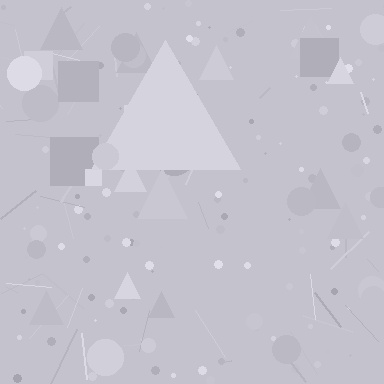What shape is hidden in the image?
A triangle is hidden in the image.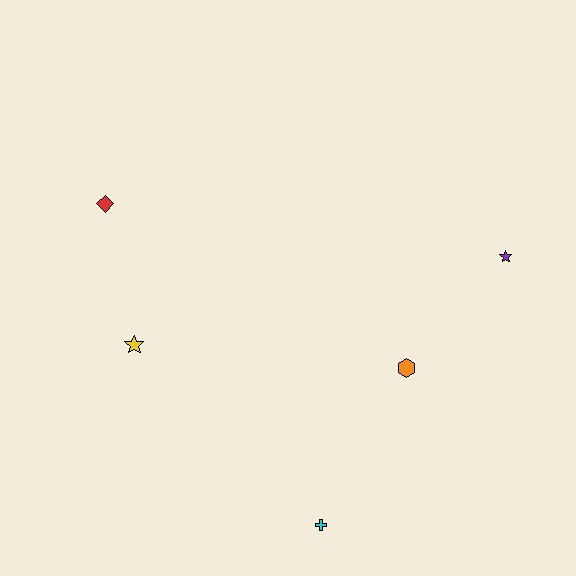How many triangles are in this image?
There are no triangles.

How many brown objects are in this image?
There are no brown objects.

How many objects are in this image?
There are 5 objects.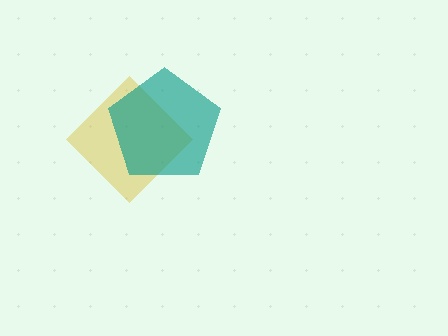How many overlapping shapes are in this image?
There are 2 overlapping shapes in the image.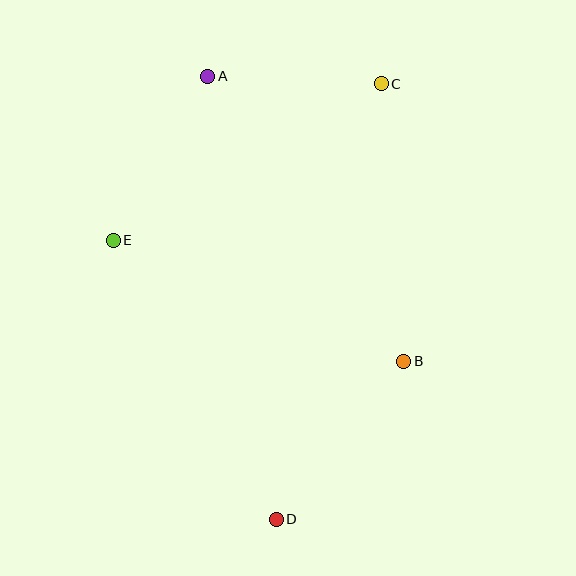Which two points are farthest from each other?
Points A and D are farthest from each other.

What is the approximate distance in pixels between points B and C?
The distance between B and C is approximately 278 pixels.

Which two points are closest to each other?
Points A and C are closest to each other.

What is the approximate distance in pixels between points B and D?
The distance between B and D is approximately 203 pixels.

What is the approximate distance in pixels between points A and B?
The distance between A and B is approximately 346 pixels.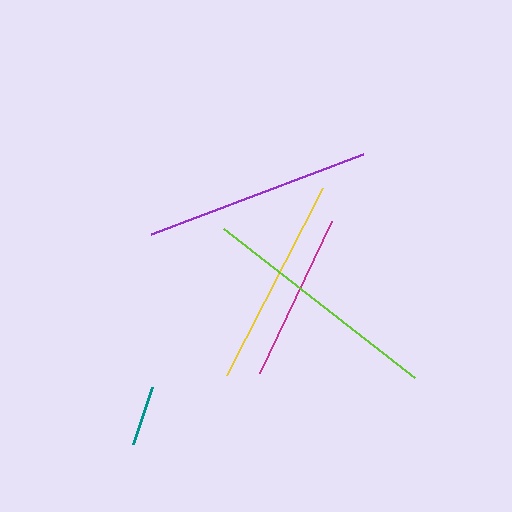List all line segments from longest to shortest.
From longest to shortest: lime, purple, yellow, magenta, teal.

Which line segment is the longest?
The lime line is the longest at approximately 241 pixels.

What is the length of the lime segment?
The lime segment is approximately 241 pixels long.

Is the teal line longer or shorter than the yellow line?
The yellow line is longer than the teal line.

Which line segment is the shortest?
The teal line is the shortest at approximately 60 pixels.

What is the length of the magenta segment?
The magenta segment is approximately 169 pixels long.